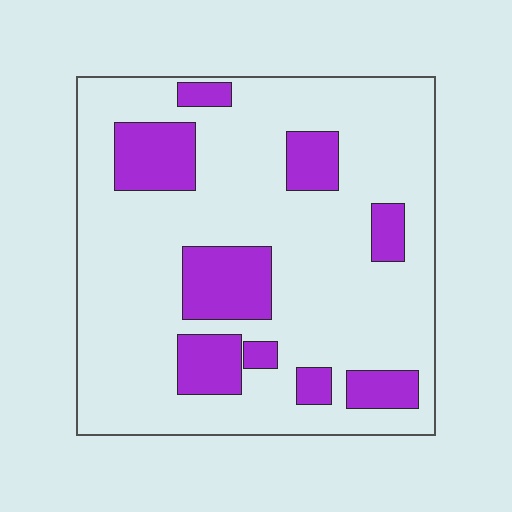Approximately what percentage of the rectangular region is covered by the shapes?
Approximately 20%.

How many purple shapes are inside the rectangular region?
9.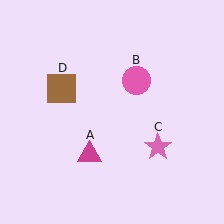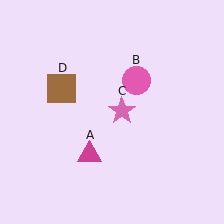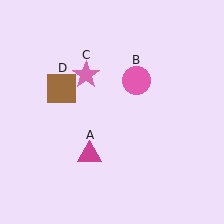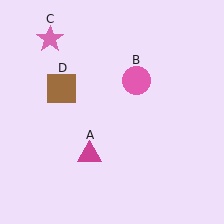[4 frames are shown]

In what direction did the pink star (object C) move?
The pink star (object C) moved up and to the left.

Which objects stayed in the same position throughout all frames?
Magenta triangle (object A) and pink circle (object B) and brown square (object D) remained stationary.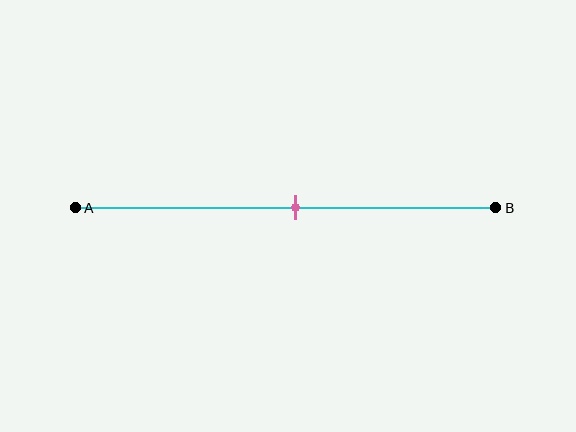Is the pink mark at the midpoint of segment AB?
Yes, the mark is approximately at the midpoint.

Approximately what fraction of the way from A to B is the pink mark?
The pink mark is approximately 50% of the way from A to B.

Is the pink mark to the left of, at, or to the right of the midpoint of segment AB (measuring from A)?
The pink mark is approximately at the midpoint of segment AB.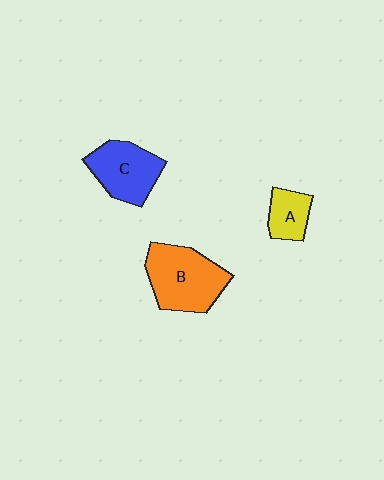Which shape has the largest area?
Shape B (orange).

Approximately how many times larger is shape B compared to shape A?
Approximately 2.3 times.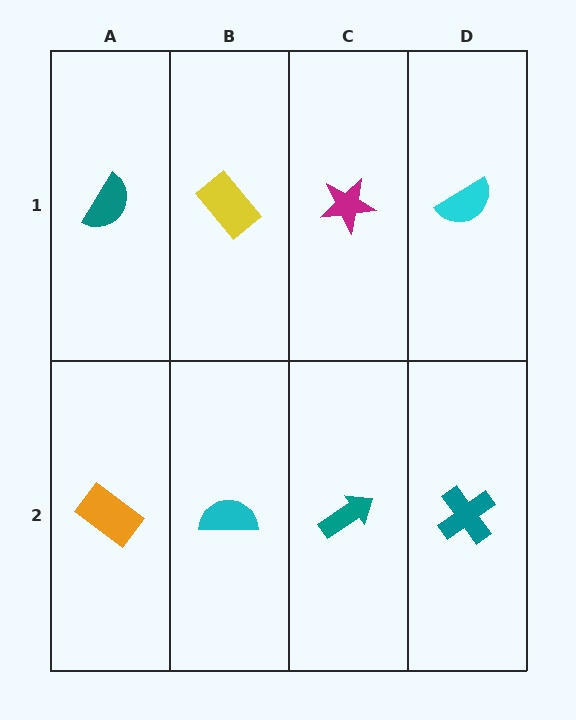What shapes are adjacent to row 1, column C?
A teal arrow (row 2, column C), a yellow rectangle (row 1, column B), a cyan semicircle (row 1, column D).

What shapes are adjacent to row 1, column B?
A cyan semicircle (row 2, column B), a teal semicircle (row 1, column A), a magenta star (row 1, column C).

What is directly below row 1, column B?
A cyan semicircle.